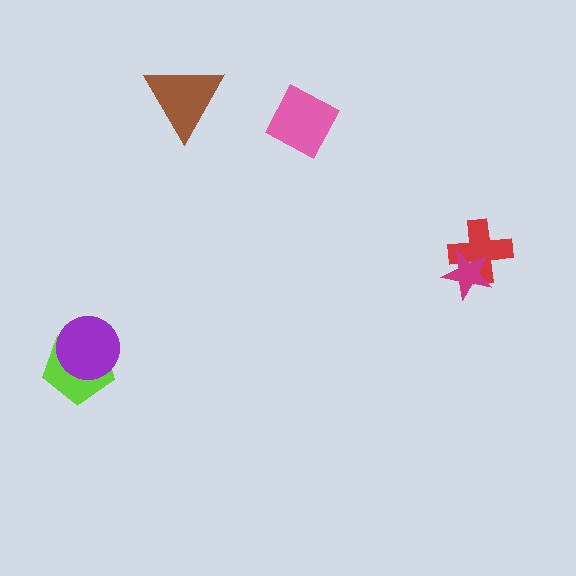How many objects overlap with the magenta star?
1 object overlaps with the magenta star.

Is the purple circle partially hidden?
No, no other shape covers it.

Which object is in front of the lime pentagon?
The purple circle is in front of the lime pentagon.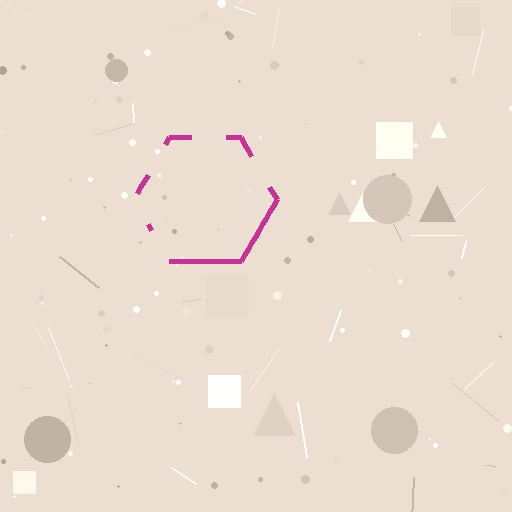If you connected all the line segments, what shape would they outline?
They would outline a hexagon.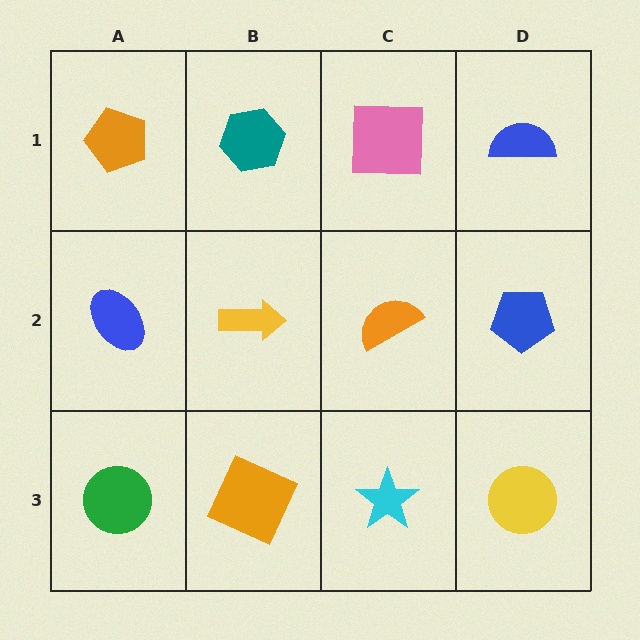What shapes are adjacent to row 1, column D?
A blue pentagon (row 2, column D), a pink square (row 1, column C).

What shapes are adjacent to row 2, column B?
A teal hexagon (row 1, column B), an orange square (row 3, column B), a blue ellipse (row 2, column A), an orange semicircle (row 2, column C).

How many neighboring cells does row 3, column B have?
3.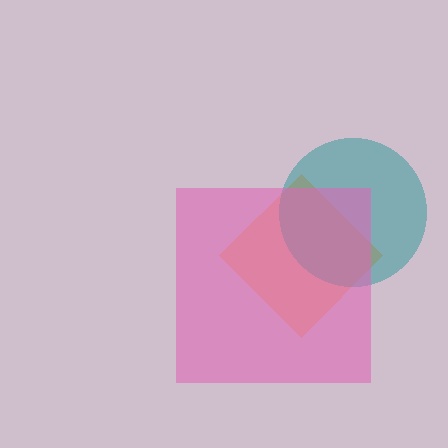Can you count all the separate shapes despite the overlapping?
Yes, there are 3 separate shapes.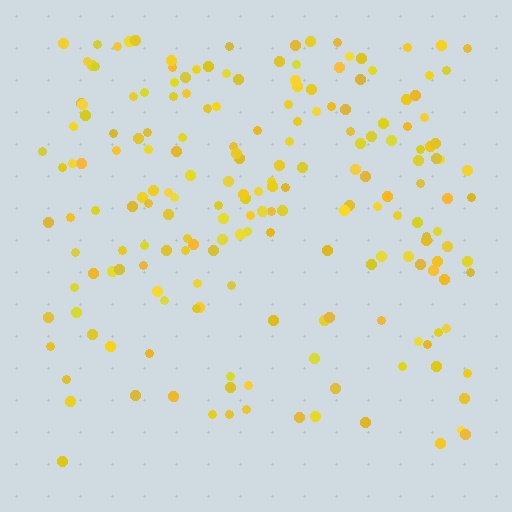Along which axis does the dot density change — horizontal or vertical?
Vertical.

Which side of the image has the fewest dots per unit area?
The bottom.